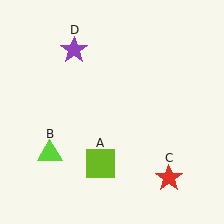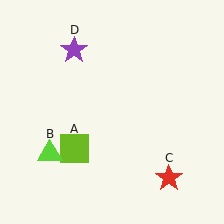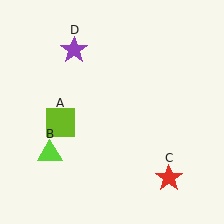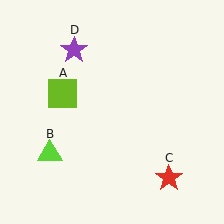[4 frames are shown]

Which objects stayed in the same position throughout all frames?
Lime triangle (object B) and red star (object C) and purple star (object D) remained stationary.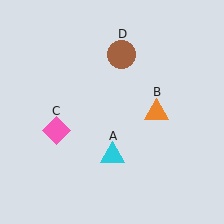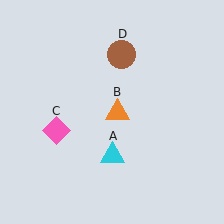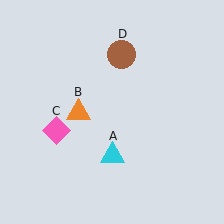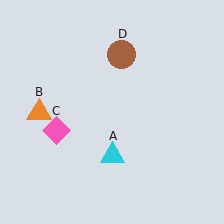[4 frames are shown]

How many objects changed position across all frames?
1 object changed position: orange triangle (object B).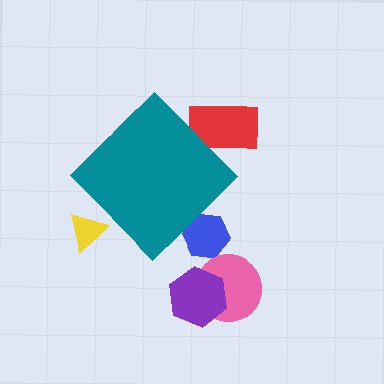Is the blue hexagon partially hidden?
Yes, the blue hexagon is partially hidden behind the teal diamond.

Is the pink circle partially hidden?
No, the pink circle is fully visible.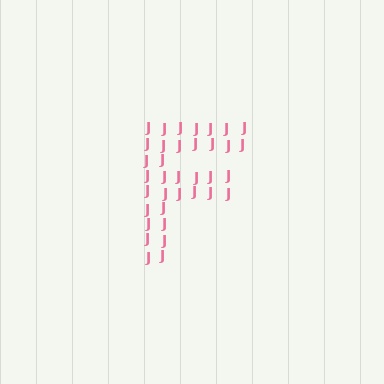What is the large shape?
The large shape is the letter F.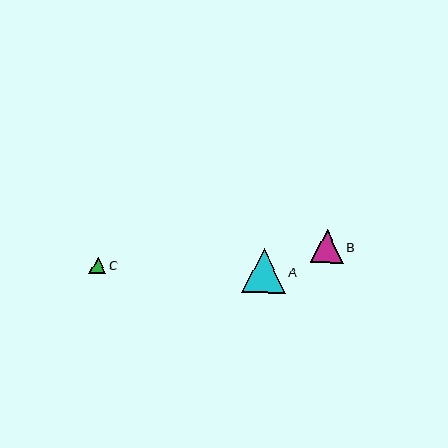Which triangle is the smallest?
Triangle C is the smallest with a size of approximately 16 pixels.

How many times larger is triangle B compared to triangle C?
Triangle B is approximately 2.0 times the size of triangle C.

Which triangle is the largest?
Triangle A is the largest with a size of approximately 44 pixels.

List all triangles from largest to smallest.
From largest to smallest: A, B, C.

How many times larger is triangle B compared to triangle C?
Triangle B is approximately 2.0 times the size of triangle C.